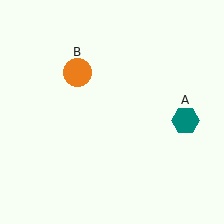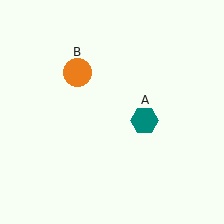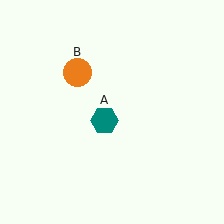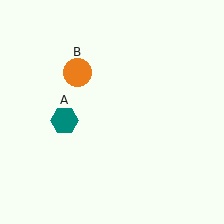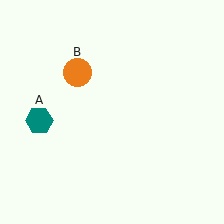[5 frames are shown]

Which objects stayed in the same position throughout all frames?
Orange circle (object B) remained stationary.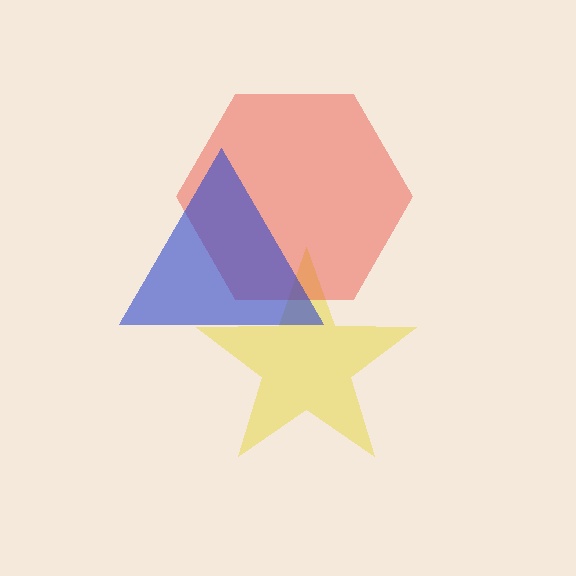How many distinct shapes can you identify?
There are 3 distinct shapes: a yellow star, a red hexagon, a blue triangle.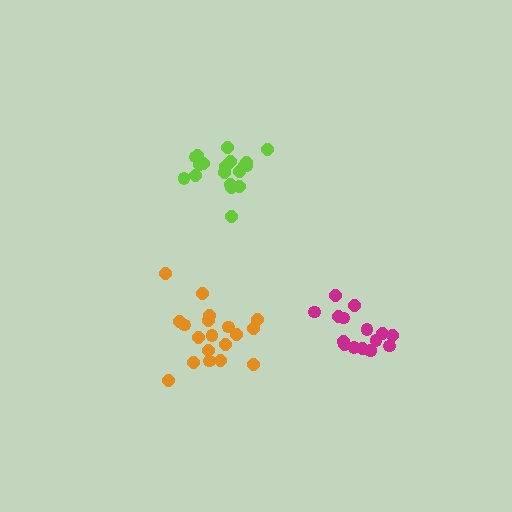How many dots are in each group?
Group 1: 16 dots, Group 2: 19 dots, Group 3: 19 dots (54 total).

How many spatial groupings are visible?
There are 3 spatial groupings.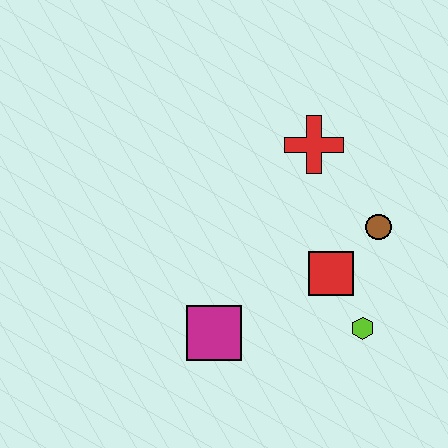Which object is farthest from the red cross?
The magenta square is farthest from the red cross.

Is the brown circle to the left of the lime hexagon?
No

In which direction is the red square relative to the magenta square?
The red square is to the right of the magenta square.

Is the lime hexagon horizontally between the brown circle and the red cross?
Yes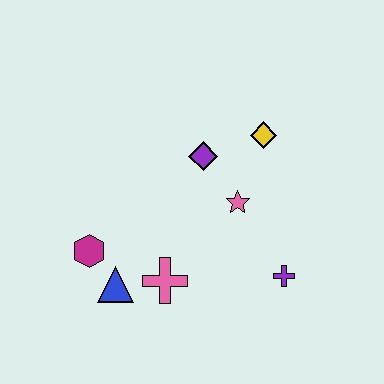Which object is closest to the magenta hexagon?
The blue triangle is closest to the magenta hexagon.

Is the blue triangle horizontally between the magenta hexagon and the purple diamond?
Yes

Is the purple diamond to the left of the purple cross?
Yes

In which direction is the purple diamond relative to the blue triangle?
The purple diamond is above the blue triangle.